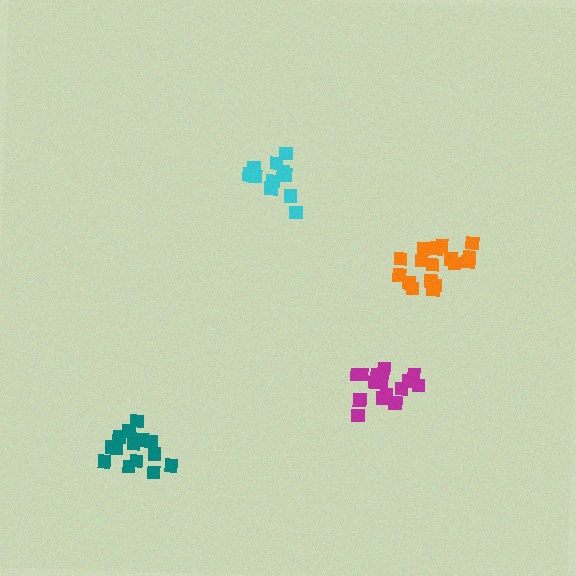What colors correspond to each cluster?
The clusters are colored: orange, cyan, teal, magenta.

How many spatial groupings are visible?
There are 4 spatial groupings.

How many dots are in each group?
Group 1: 17 dots, Group 2: 12 dots, Group 3: 15 dots, Group 4: 16 dots (60 total).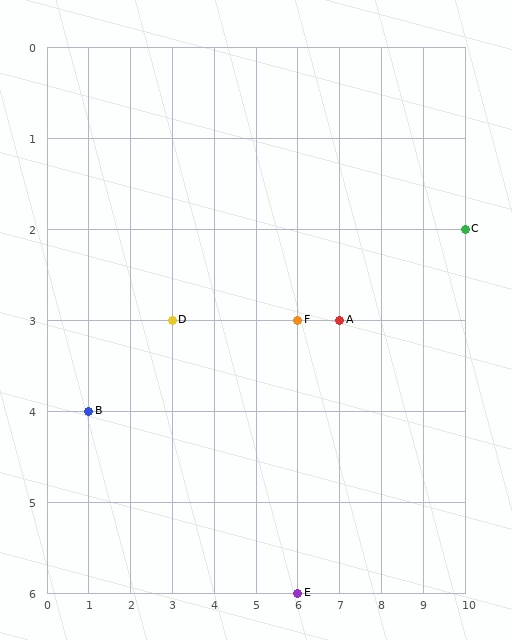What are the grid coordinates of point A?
Point A is at grid coordinates (7, 3).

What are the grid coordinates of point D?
Point D is at grid coordinates (3, 3).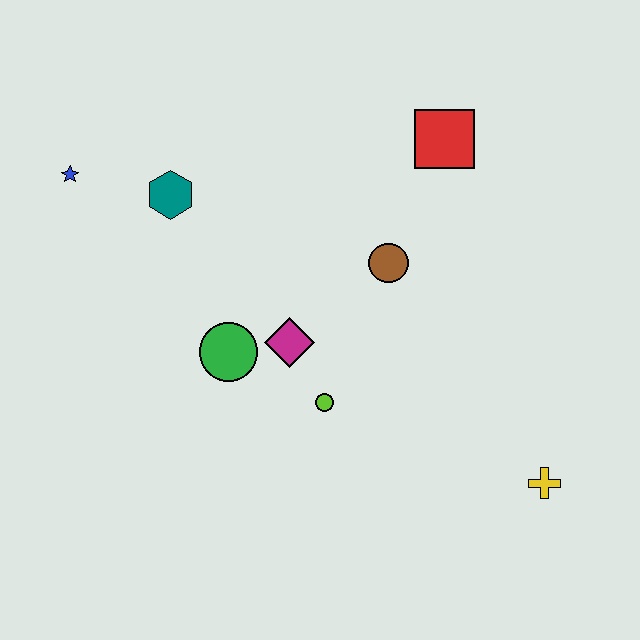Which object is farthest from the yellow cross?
The blue star is farthest from the yellow cross.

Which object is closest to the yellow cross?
The lime circle is closest to the yellow cross.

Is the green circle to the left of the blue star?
No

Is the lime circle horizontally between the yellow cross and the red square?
No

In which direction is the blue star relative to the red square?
The blue star is to the left of the red square.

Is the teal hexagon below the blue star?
Yes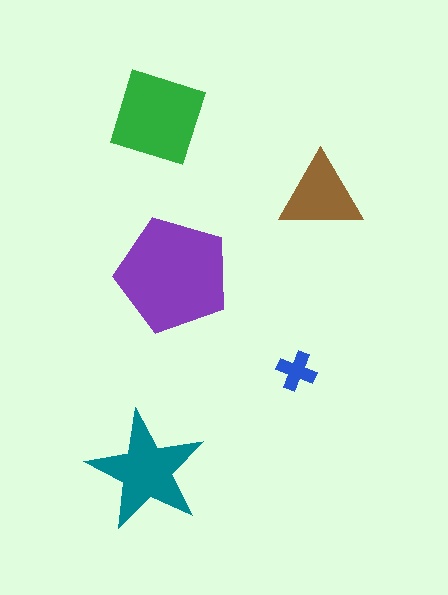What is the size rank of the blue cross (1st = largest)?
5th.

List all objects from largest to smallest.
The purple pentagon, the green diamond, the teal star, the brown triangle, the blue cross.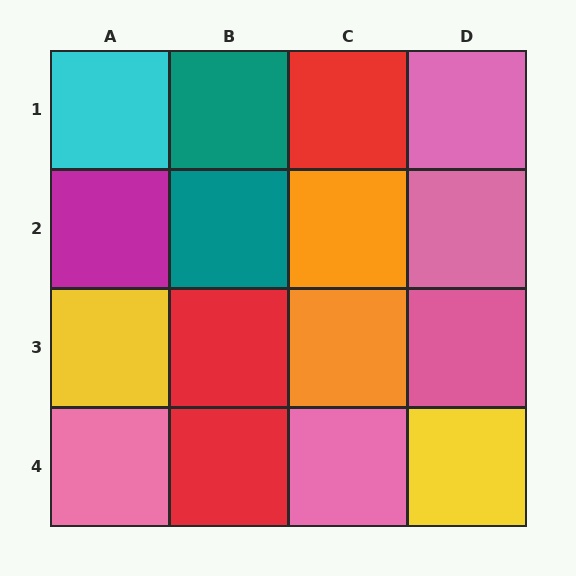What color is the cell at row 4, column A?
Pink.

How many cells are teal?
2 cells are teal.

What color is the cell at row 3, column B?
Red.